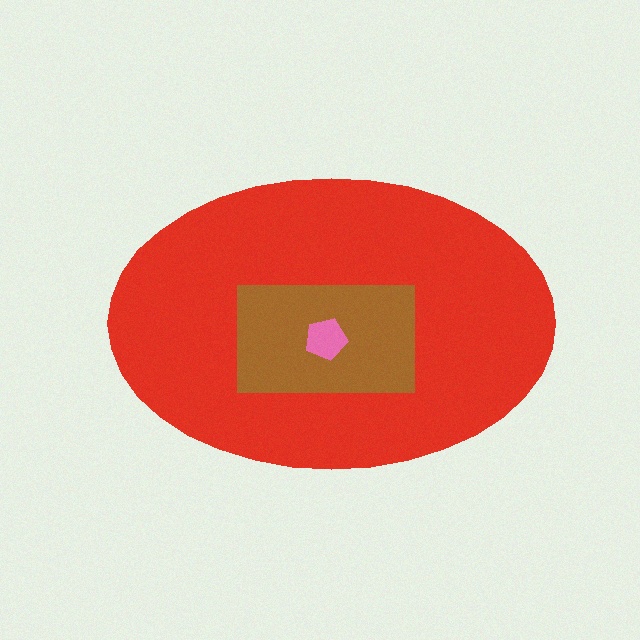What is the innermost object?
The pink pentagon.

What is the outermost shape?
The red ellipse.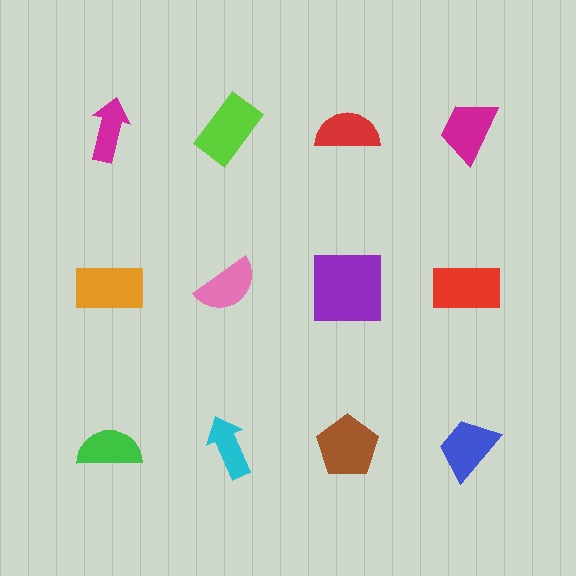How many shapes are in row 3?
4 shapes.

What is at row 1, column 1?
A magenta arrow.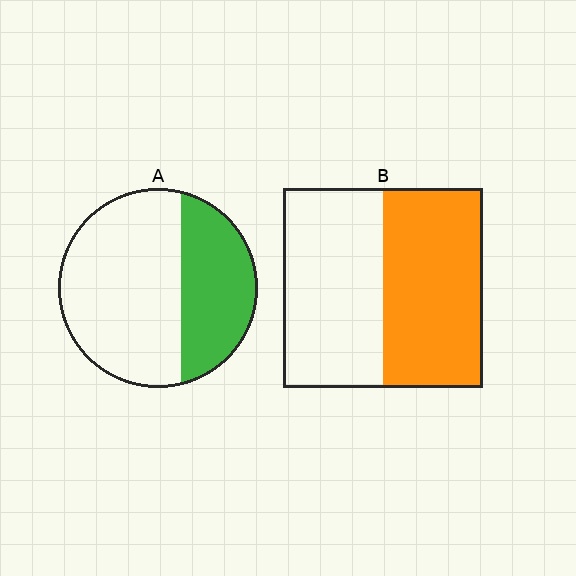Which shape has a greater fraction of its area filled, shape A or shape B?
Shape B.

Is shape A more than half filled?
No.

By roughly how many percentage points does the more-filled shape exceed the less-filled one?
By roughly 15 percentage points (B over A).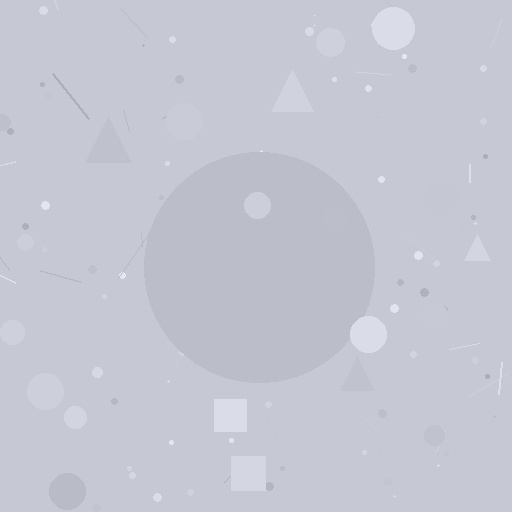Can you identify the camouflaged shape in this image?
The camouflaged shape is a circle.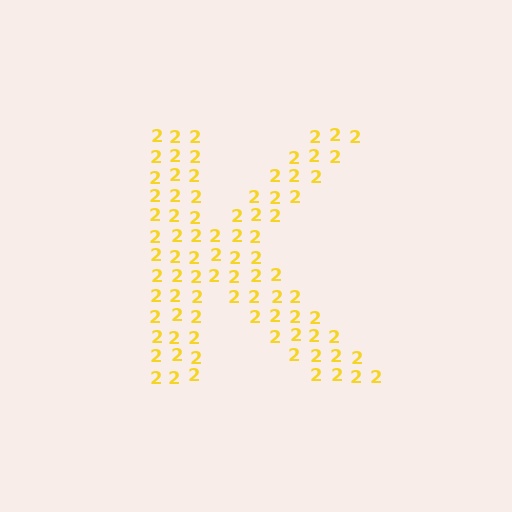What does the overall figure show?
The overall figure shows the letter K.